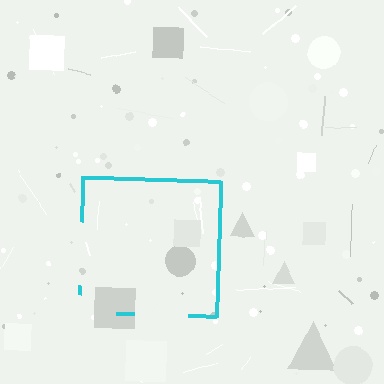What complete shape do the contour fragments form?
The contour fragments form a square.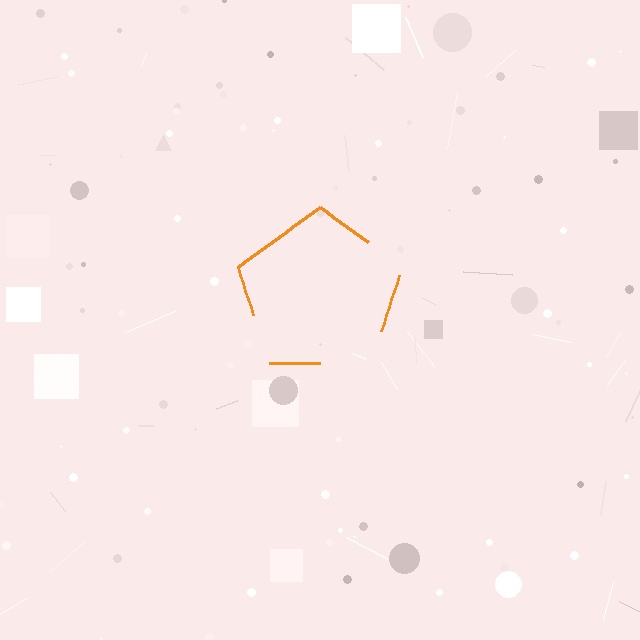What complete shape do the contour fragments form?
The contour fragments form a pentagon.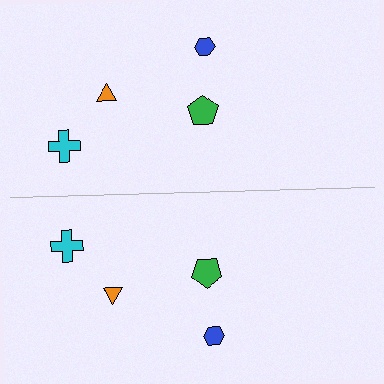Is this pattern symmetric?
Yes, this pattern has bilateral (reflection) symmetry.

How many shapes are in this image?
There are 8 shapes in this image.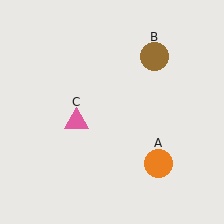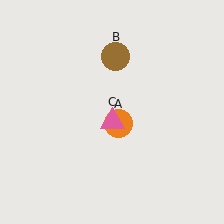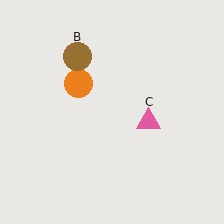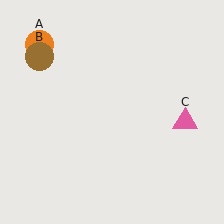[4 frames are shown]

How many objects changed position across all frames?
3 objects changed position: orange circle (object A), brown circle (object B), pink triangle (object C).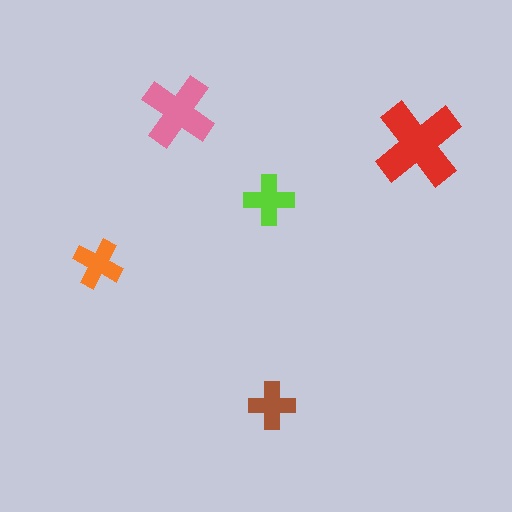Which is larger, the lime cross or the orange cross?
The lime one.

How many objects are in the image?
There are 5 objects in the image.